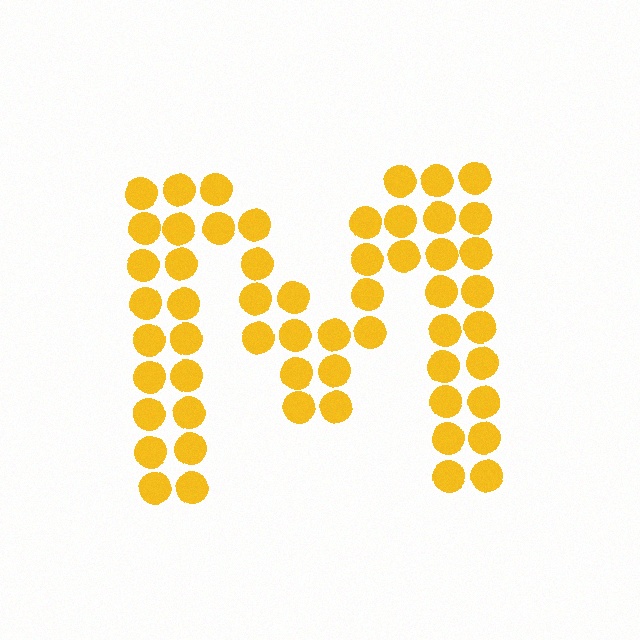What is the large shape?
The large shape is the letter M.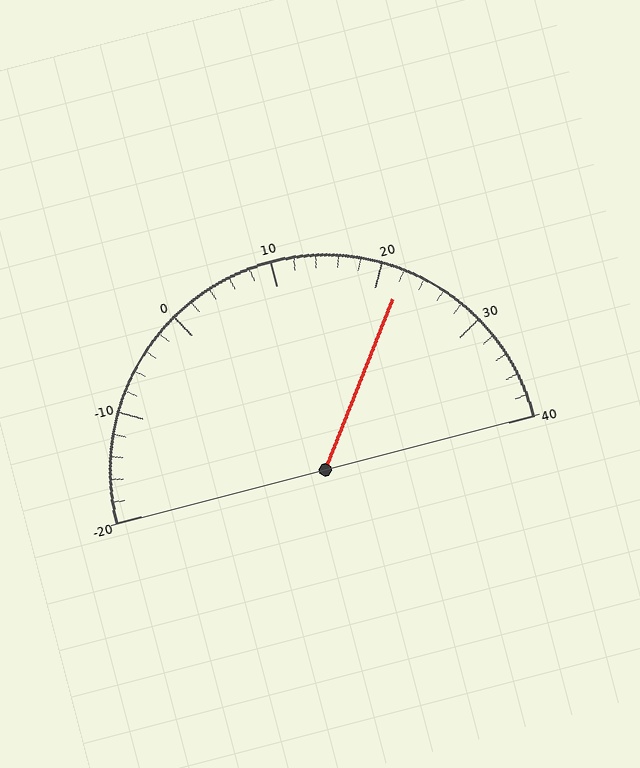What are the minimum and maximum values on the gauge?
The gauge ranges from -20 to 40.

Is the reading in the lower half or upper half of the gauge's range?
The reading is in the upper half of the range (-20 to 40).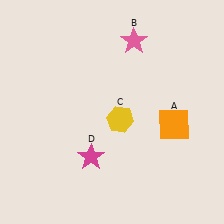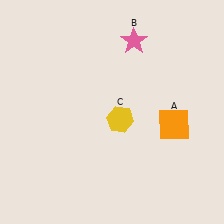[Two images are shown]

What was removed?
The magenta star (D) was removed in Image 2.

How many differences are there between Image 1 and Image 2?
There is 1 difference between the two images.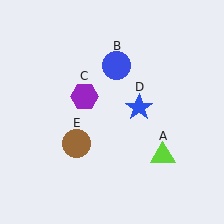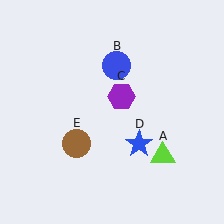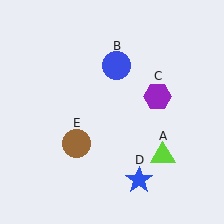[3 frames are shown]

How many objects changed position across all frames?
2 objects changed position: purple hexagon (object C), blue star (object D).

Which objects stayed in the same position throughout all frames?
Lime triangle (object A) and blue circle (object B) and brown circle (object E) remained stationary.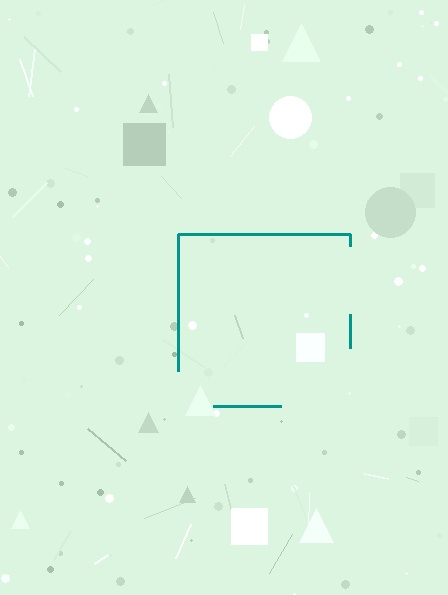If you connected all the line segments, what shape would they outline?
They would outline a square.